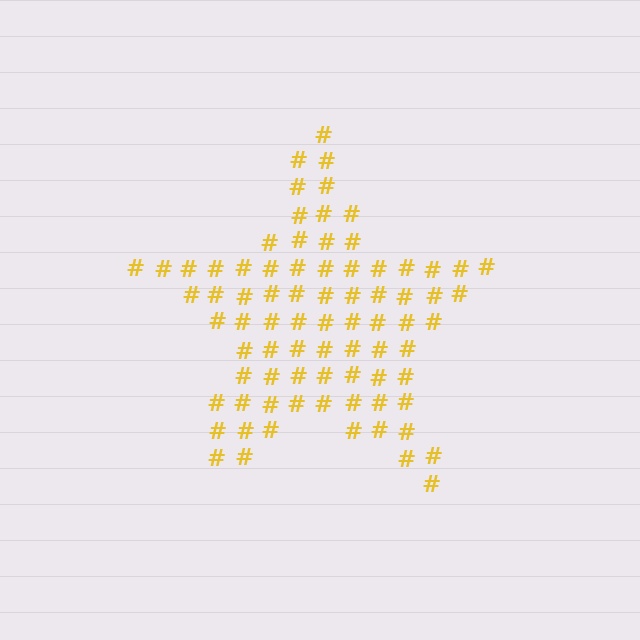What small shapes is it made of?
It is made of small hash symbols.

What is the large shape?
The large shape is a star.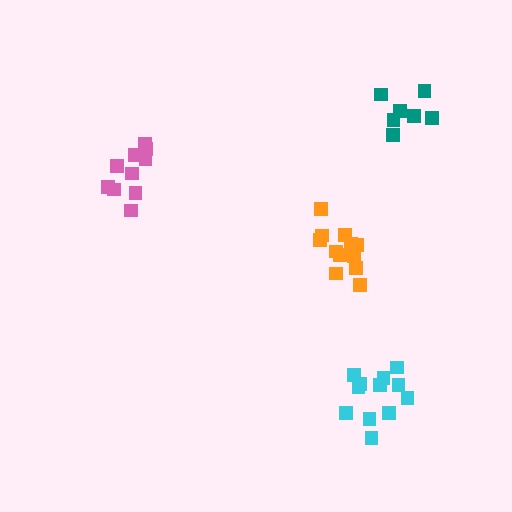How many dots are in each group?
Group 1: 10 dots, Group 2: 12 dots, Group 3: 7 dots, Group 4: 12 dots (41 total).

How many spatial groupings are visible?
There are 4 spatial groupings.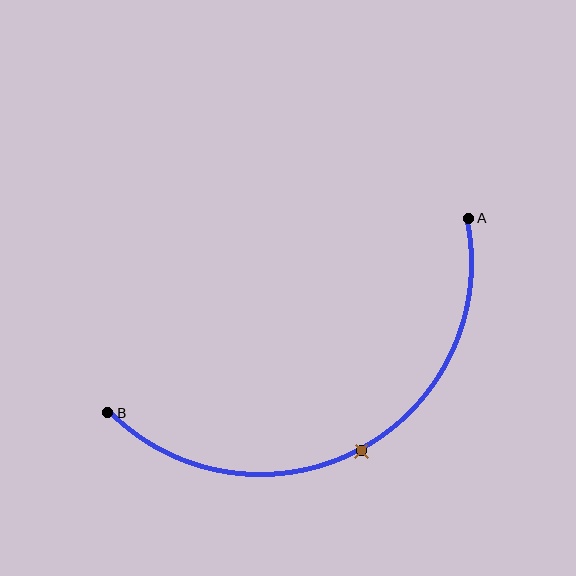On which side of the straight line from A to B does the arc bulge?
The arc bulges below the straight line connecting A and B.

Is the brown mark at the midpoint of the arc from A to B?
Yes. The brown mark lies on the arc at equal arc-length from both A and B — it is the arc midpoint.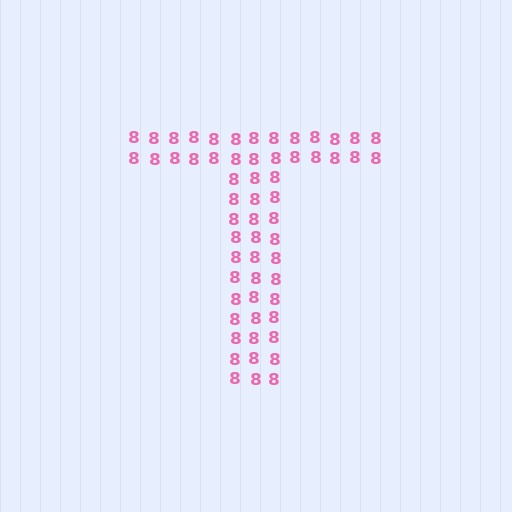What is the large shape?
The large shape is the letter T.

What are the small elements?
The small elements are digit 8's.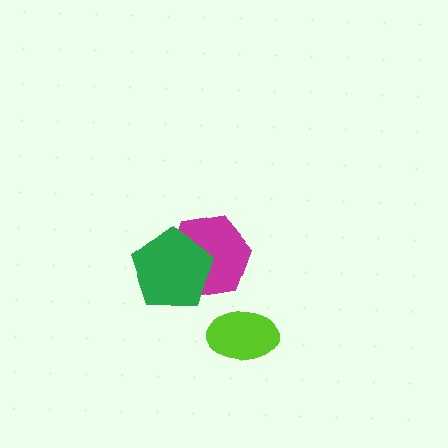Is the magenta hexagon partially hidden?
Yes, it is partially covered by another shape.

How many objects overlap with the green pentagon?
1 object overlaps with the green pentagon.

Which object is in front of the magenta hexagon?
The green pentagon is in front of the magenta hexagon.